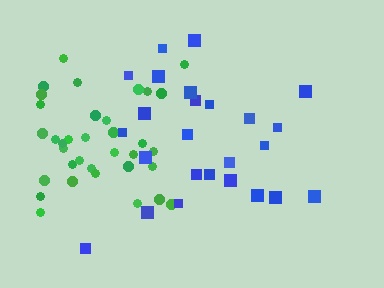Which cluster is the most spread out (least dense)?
Blue.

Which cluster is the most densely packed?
Green.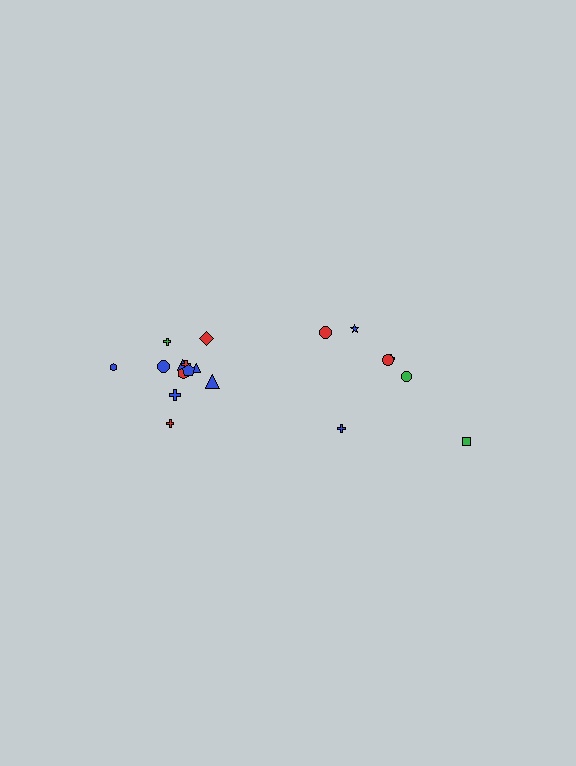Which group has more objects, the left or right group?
The left group.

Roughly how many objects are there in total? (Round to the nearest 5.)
Roughly 20 objects in total.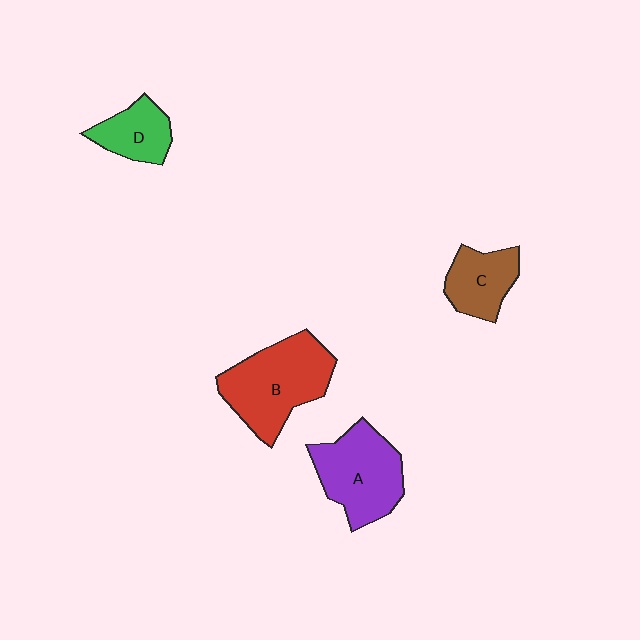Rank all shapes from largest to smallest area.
From largest to smallest: B (red), A (purple), C (brown), D (green).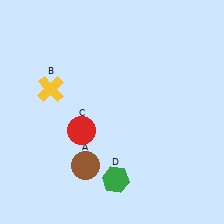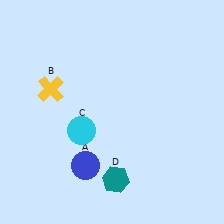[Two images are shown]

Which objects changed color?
A changed from brown to blue. C changed from red to cyan. D changed from green to teal.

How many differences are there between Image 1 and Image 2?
There are 3 differences between the two images.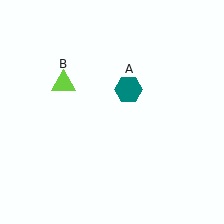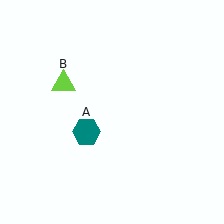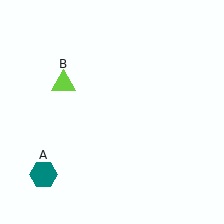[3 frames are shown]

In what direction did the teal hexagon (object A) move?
The teal hexagon (object A) moved down and to the left.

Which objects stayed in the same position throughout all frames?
Lime triangle (object B) remained stationary.